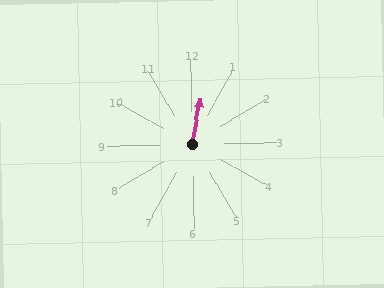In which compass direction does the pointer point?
North.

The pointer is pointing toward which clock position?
Roughly 12 o'clock.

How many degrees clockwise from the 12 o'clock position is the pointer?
Approximately 12 degrees.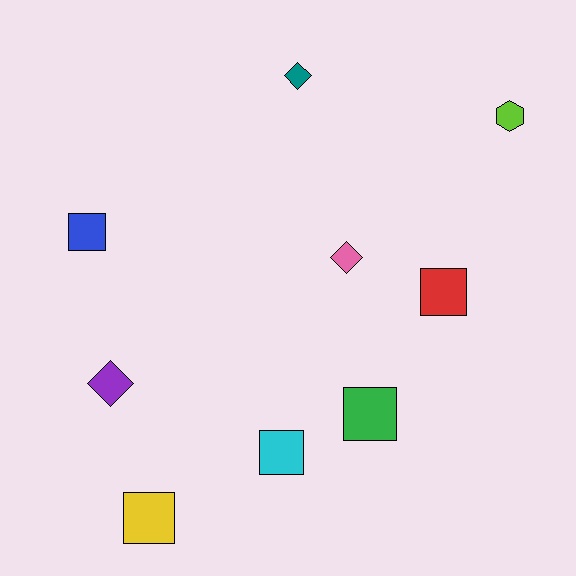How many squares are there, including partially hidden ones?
There are 5 squares.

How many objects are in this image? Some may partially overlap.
There are 9 objects.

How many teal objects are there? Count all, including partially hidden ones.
There is 1 teal object.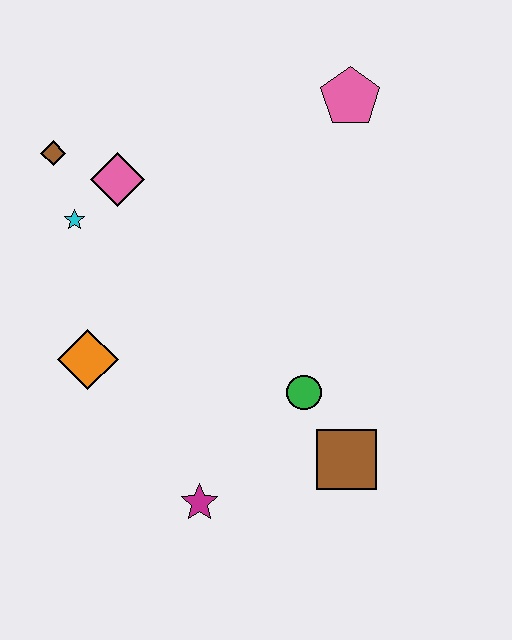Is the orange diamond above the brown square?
Yes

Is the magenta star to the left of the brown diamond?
No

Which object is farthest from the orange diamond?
The pink pentagon is farthest from the orange diamond.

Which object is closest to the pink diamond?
The cyan star is closest to the pink diamond.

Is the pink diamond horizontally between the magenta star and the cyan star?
Yes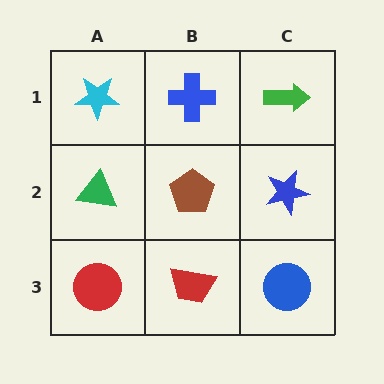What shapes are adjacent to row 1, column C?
A blue star (row 2, column C), a blue cross (row 1, column B).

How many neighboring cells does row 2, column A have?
3.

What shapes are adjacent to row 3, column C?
A blue star (row 2, column C), a red trapezoid (row 3, column B).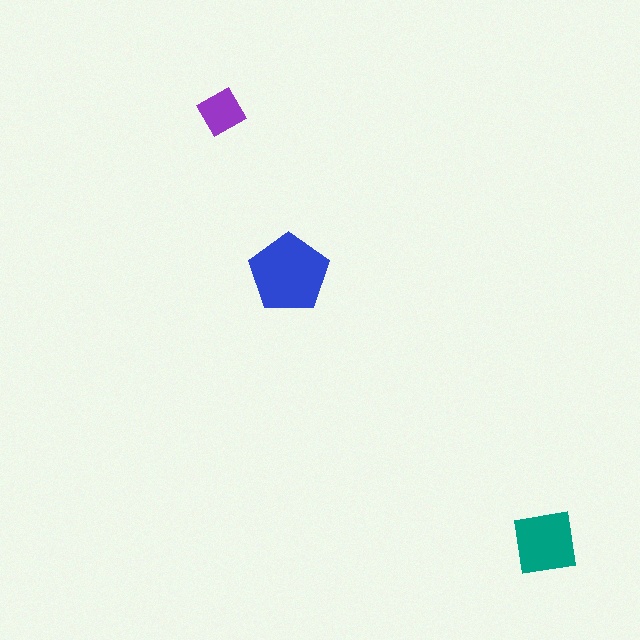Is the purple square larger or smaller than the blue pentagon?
Smaller.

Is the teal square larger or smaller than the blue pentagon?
Smaller.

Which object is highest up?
The purple square is topmost.